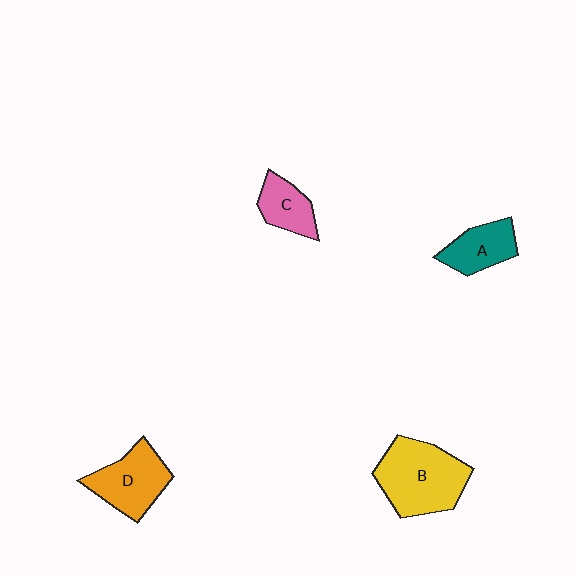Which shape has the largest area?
Shape B (yellow).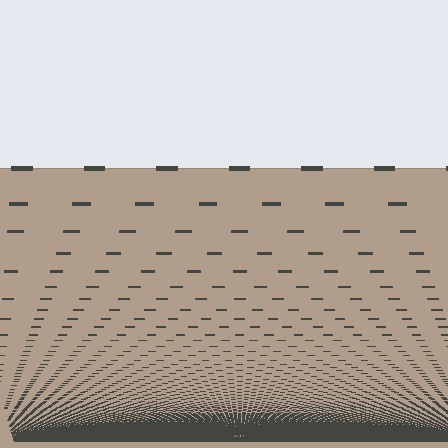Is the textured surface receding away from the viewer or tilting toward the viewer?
The surface appears to tilt toward the viewer. Texture elements get larger and sparser toward the top.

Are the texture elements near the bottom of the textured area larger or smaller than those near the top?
Smaller. The gradient is inverted — elements near the bottom are smaller and denser.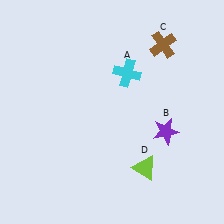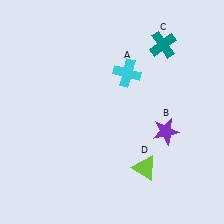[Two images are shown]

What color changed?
The cross (C) changed from brown in Image 1 to teal in Image 2.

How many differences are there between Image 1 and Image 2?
There is 1 difference between the two images.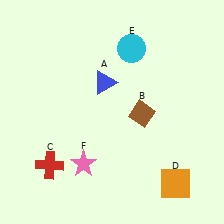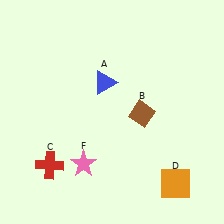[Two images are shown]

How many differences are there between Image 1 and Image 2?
There is 1 difference between the two images.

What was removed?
The cyan circle (E) was removed in Image 2.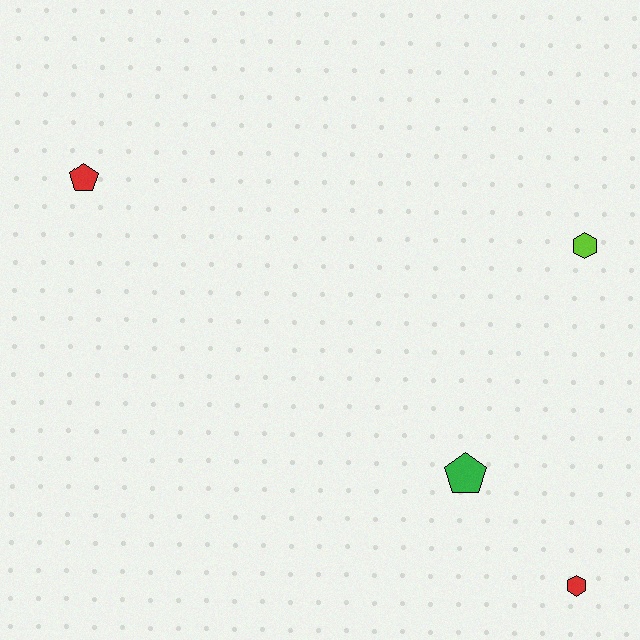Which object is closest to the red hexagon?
The green pentagon is closest to the red hexagon.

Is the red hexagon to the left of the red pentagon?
No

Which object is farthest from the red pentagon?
The red hexagon is farthest from the red pentagon.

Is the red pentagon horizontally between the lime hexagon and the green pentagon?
No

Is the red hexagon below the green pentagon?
Yes